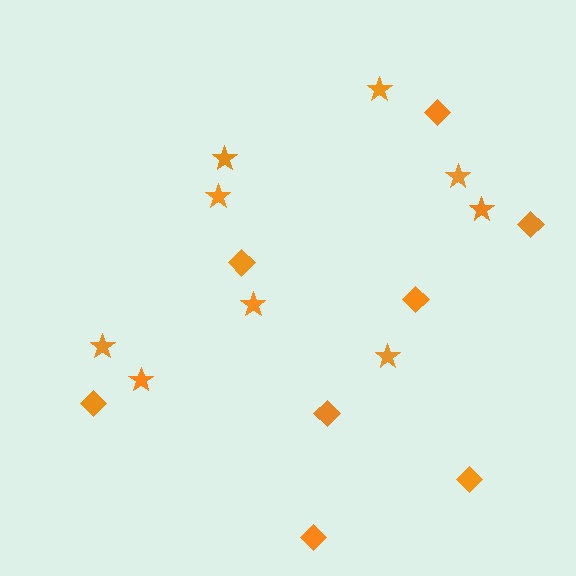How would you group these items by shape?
There are 2 groups: one group of stars (9) and one group of diamonds (8).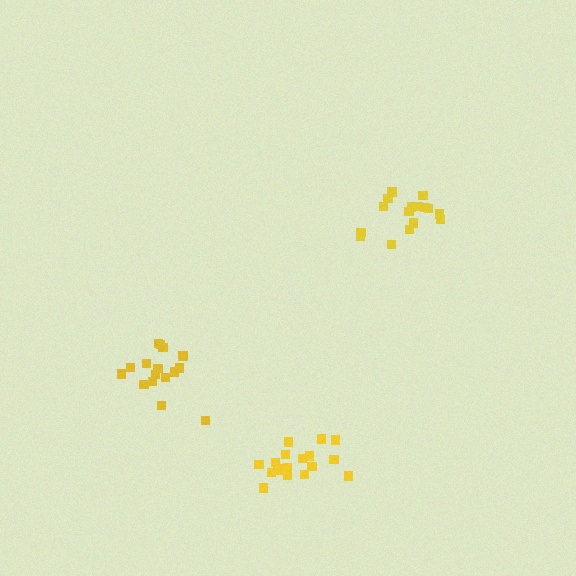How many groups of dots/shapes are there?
There are 3 groups.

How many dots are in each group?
Group 1: 16 dots, Group 2: 16 dots, Group 3: 18 dots (50 total).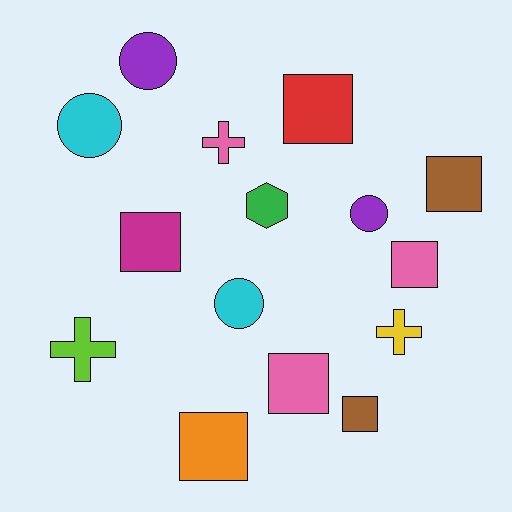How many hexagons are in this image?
There is 1 hexagon.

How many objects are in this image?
There are 15 objects.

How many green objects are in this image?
There is 1 green object.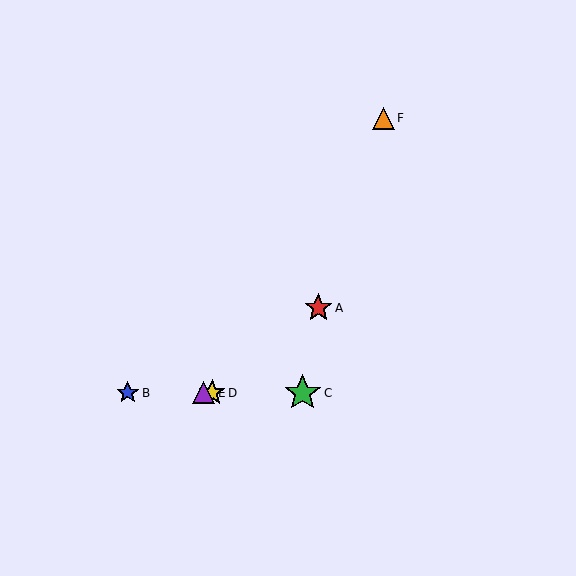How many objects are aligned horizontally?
4 objects (B, C, D, E) are aligned horizontally.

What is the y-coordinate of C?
Object C is at y≈393.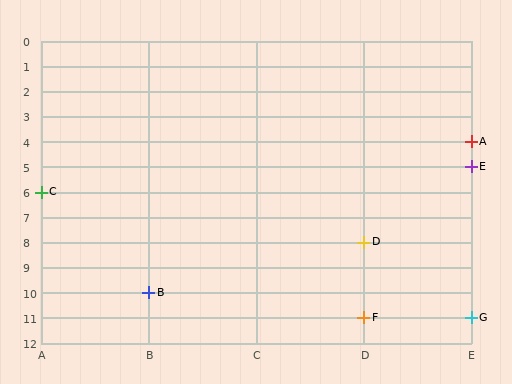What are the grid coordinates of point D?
Point D is at grid coordinates (D, 8).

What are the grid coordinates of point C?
Point C is at grid coordinates (A, 6).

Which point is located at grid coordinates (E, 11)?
Point G is at (E, 11).